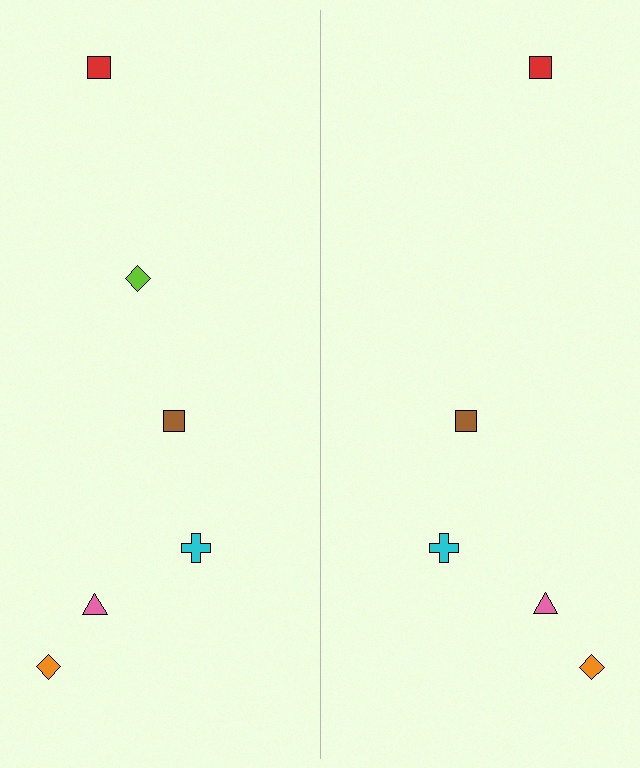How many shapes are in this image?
There are 11 shapes in this image.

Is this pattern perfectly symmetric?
No, the pattern is not perfectly symmetric. A lime diamond is missing from the right side.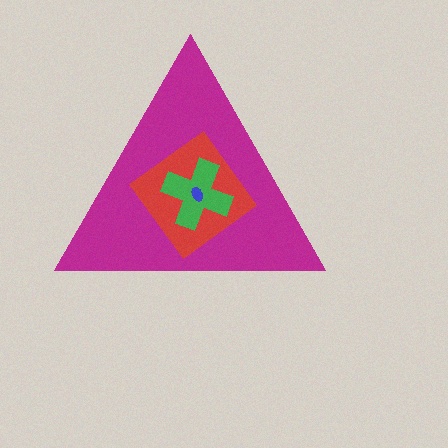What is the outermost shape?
The magenta triangle.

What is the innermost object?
The blue ellipse.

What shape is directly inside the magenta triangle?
The red diamond.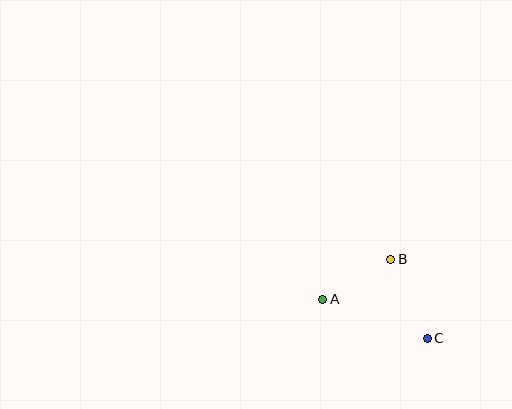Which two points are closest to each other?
Points A and B are closest to each other.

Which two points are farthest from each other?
Points A and C are farthest from each other.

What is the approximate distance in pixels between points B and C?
The distance between B and C is approximately 87 pixels.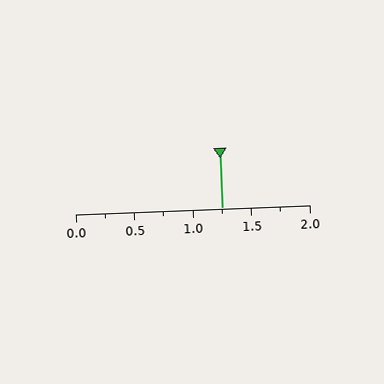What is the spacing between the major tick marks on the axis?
The major ticks are spaced 0.5 apart.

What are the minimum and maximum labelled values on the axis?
The axis runs from 0.0 to 2.0.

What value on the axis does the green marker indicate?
The marker indicates approximately 1.25.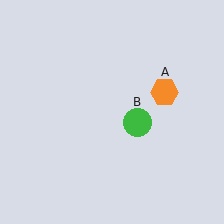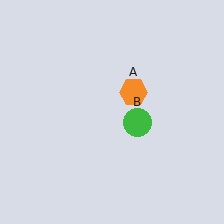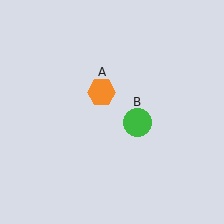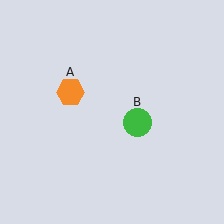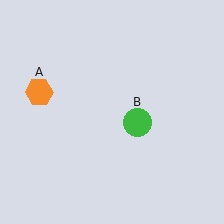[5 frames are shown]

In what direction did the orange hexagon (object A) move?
The orange hexagon (object A) moved left.